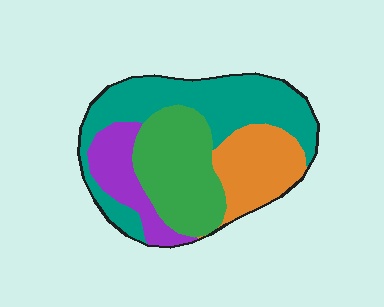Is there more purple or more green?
Green.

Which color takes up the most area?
Teal, at roughly 40%.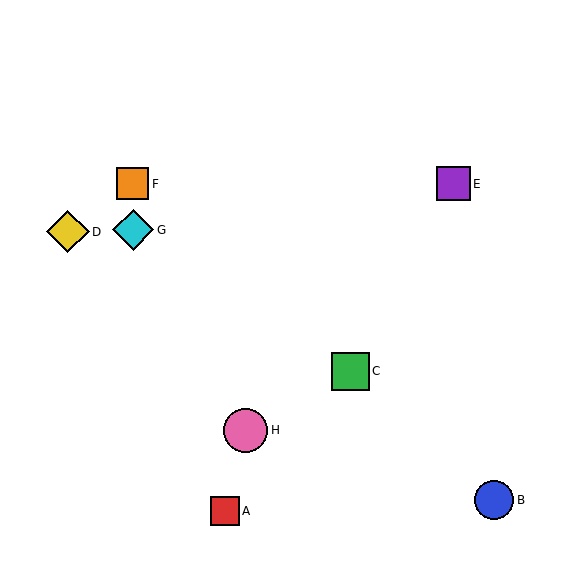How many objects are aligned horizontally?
2 objects (E, F) are aligned horizontally.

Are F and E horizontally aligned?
Yes, both are at y≈184.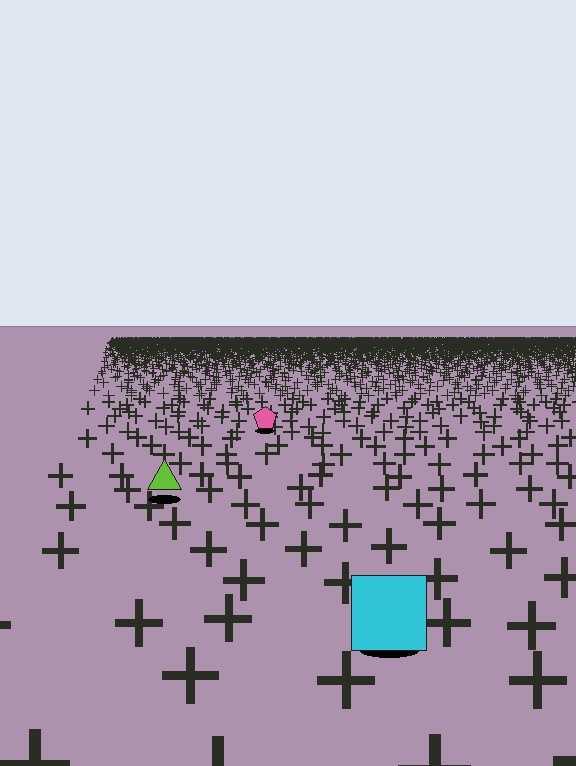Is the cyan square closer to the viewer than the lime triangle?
Yes. The cyan square is closer — you can tell from the texture gradient: the ground texture is coarser near it.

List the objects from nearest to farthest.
From nearest to farthest: the cyan square, the lime triangle, the pink pentagon.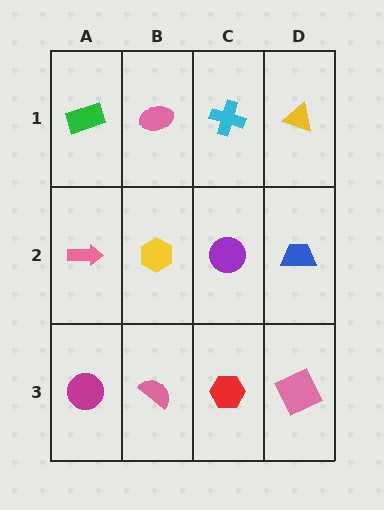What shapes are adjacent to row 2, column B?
A pink ellipse (row 1, column B), a pink semicircle (row 3, column B), a pink arrow (row 2, column A), a purple circle (row 2, column C).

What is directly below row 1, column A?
A pink arrow.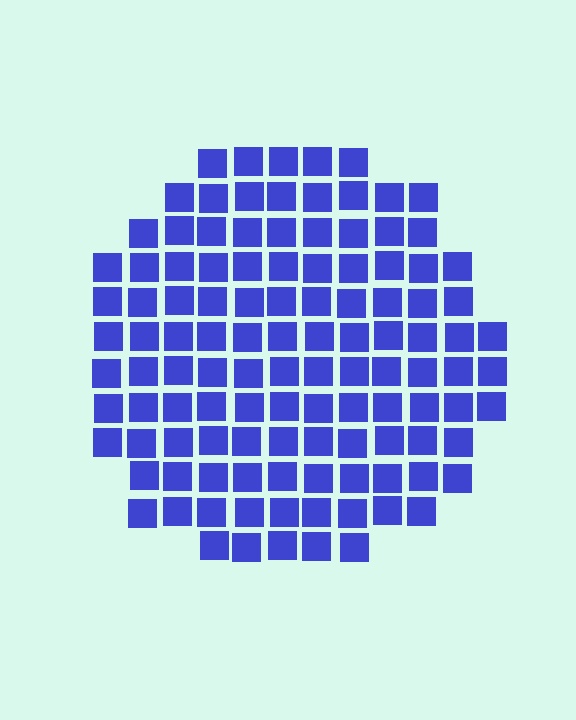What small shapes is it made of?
It is made of small squares.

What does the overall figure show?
The overall figure shows a circle.